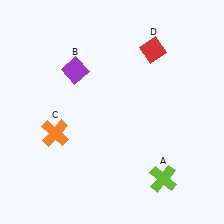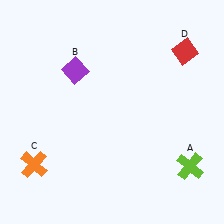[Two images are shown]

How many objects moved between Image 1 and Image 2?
3 objects moved between the two images.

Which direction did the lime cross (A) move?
The lime cross (A) moved right.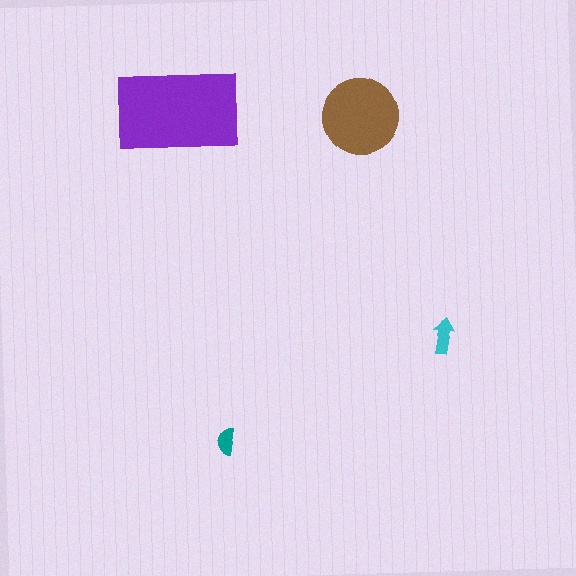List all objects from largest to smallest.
The purple rectangle, the brown circle, the cyan arrow, the teal semicircle.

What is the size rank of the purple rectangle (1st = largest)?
1st.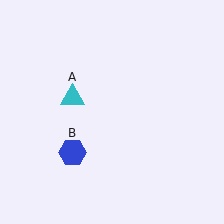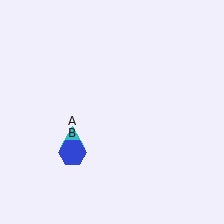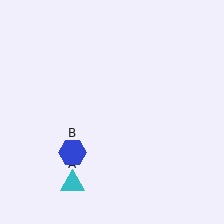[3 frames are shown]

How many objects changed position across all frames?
1 object changed position: cyan triangle (object A).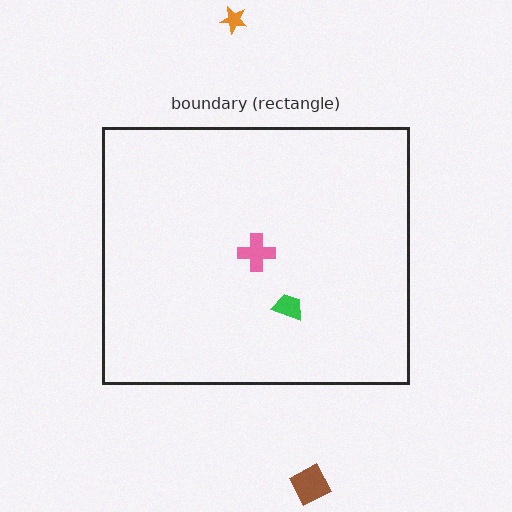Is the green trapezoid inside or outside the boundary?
Inside.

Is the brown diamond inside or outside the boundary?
Outside.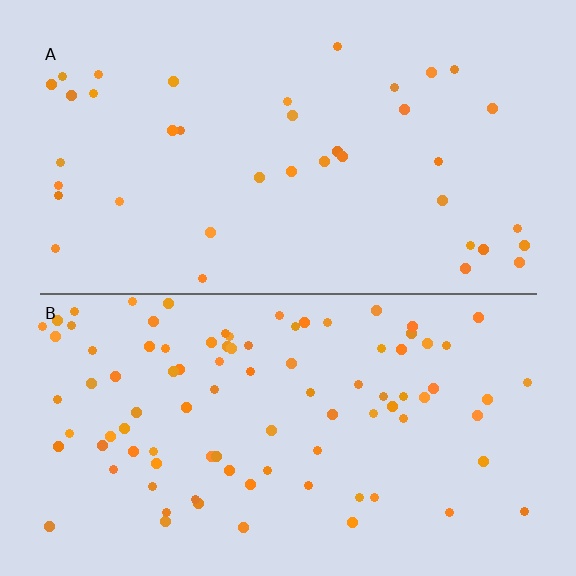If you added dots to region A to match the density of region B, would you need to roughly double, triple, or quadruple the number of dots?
Approximately double.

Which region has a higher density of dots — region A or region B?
B (the bottom).